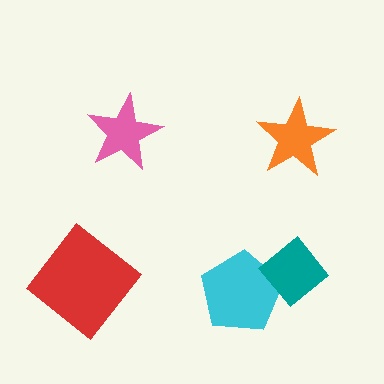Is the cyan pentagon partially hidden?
Yes, it is partially covered by another shape.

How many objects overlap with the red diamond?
0 objects overlap with the red diamond.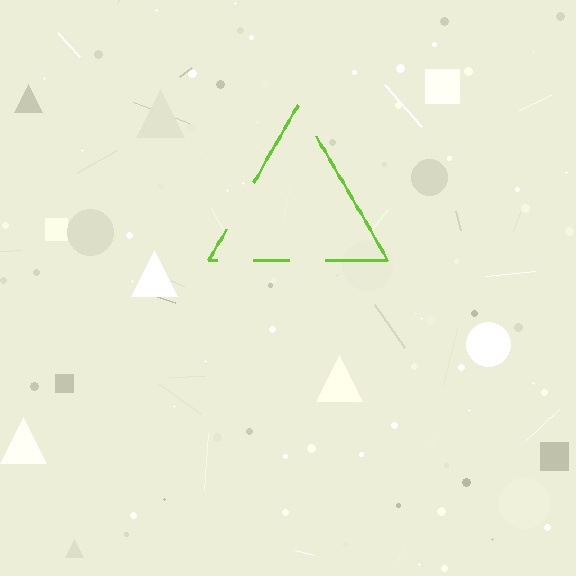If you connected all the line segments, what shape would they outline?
They would outline a triangle.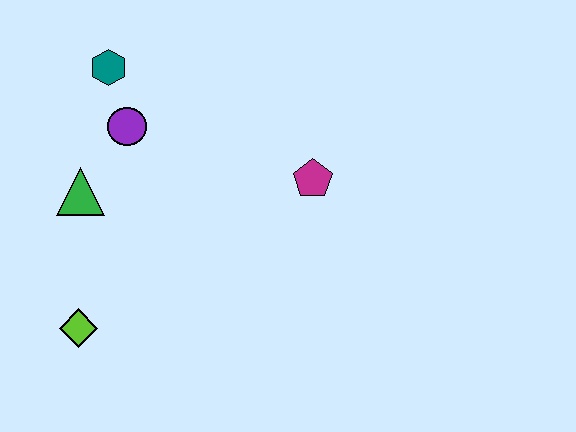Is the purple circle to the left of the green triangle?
No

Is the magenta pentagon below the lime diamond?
No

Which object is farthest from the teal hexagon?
The lime diamond is farthest from the teal hexagon.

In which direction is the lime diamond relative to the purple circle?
The lime diamond is below the purple circle.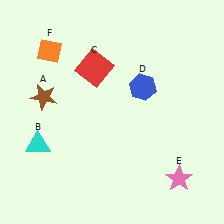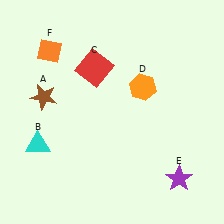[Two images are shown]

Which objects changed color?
D changed from blue to orange. E changed from pink to purple.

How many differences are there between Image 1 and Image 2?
There are 2 differences between the two images.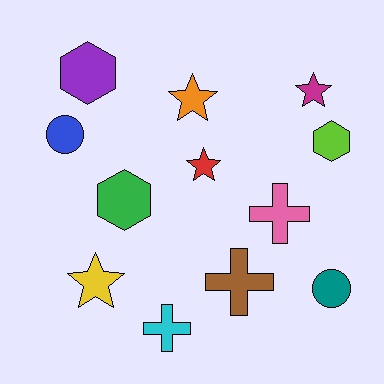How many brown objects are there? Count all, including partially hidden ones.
There is 1 brown object.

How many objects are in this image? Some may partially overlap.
There are 12 objects.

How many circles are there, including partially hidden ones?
There are 2 circles.